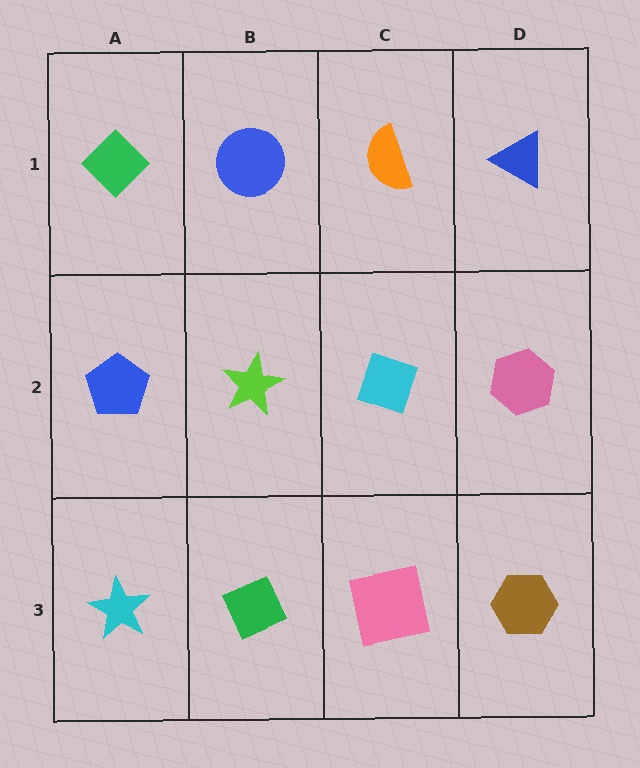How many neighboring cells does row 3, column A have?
2.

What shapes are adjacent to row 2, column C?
An orange semicircle (row 1, column C), a pink square (row 3, column C), a lime star (row 2, column B), a pink hexagon (row 2, column D).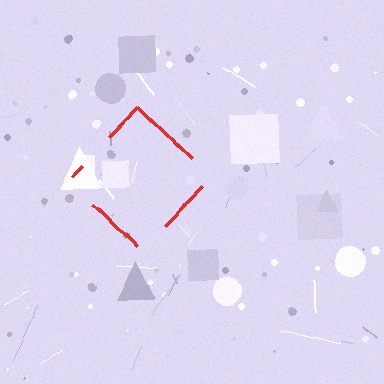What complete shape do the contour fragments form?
The contour fragments form a diamond.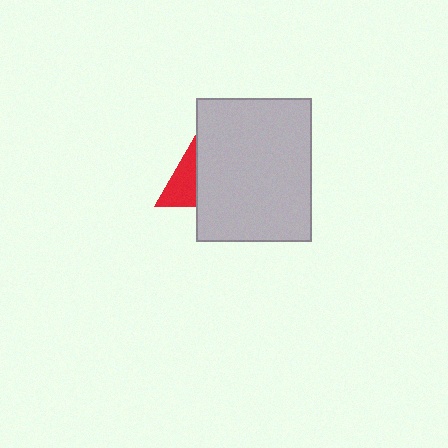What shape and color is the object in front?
The object in front is a light gray rectangle.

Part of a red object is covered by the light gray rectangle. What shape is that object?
It is a triangle.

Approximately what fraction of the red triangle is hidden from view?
Roughly 63% of the red triangle is hidden behind the light gray rectangle.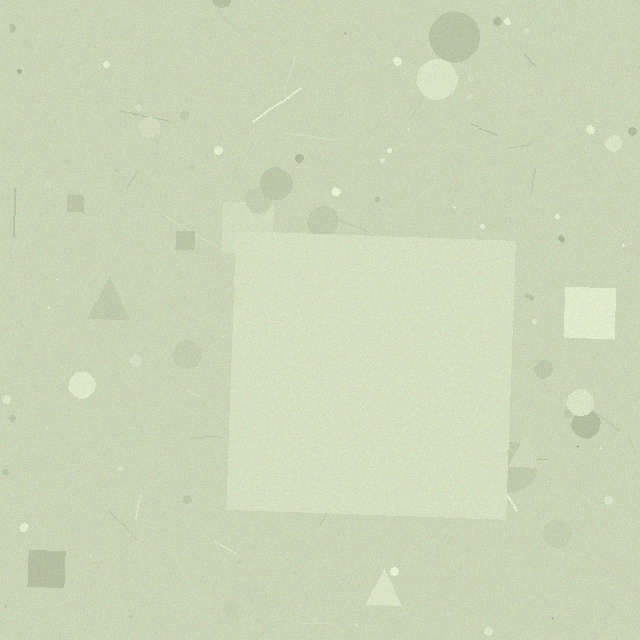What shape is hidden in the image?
A square is hidden in the image.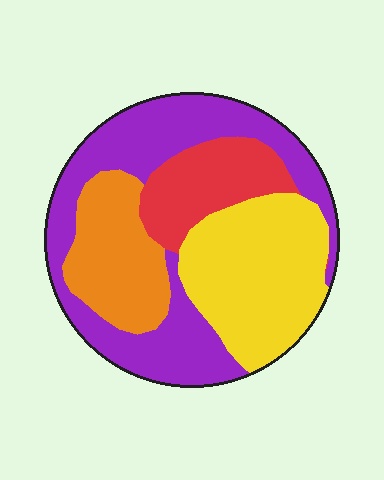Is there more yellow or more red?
Yellow.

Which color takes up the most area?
Purple, at roughly 40%.